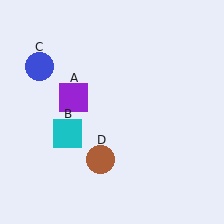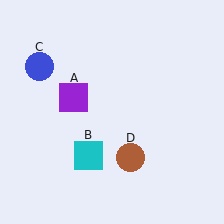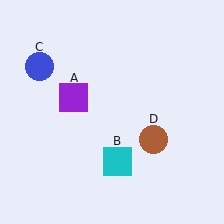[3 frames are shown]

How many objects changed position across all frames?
2 objects changed position: cyan square (object B), brown circle (object D).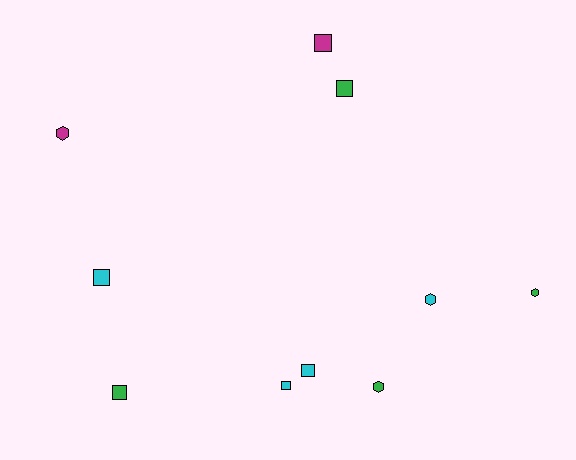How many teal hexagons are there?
There are no teal hexagons.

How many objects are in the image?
There are 10 objects.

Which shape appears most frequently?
Square, with 6 objects.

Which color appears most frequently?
Cyan, with 4 objects.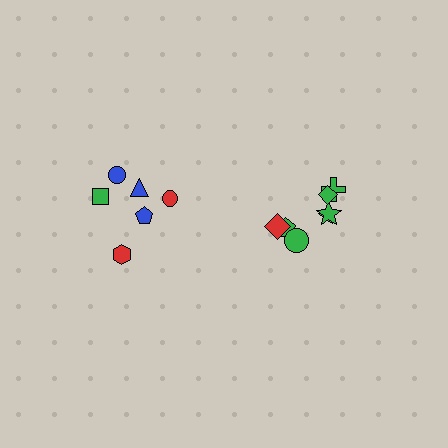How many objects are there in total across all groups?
There are 14 objects.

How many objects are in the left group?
There are 6 objects.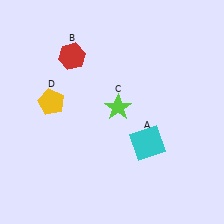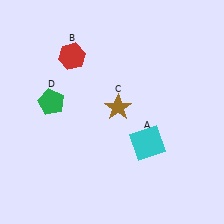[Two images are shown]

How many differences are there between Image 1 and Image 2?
There are 2 differences between the two images.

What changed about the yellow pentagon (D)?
In Image 1, D is yellow. In Image 2, it changed to green.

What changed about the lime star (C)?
In Image 1, C is lime. In Image 2, it changed to brown.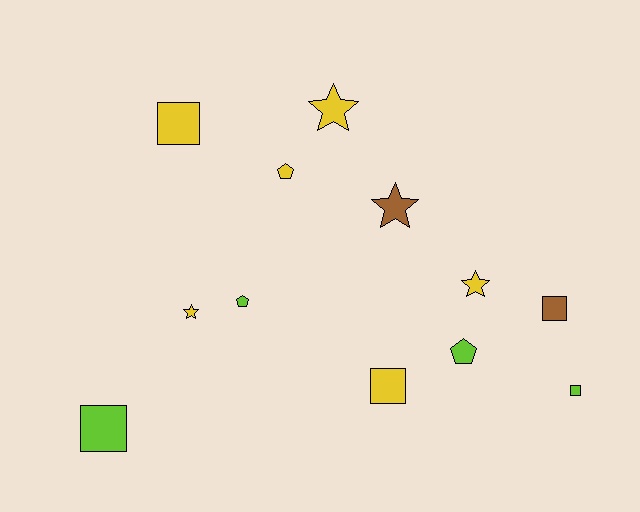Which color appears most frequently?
Yellow, with 6 objects.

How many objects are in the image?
There are 12 objects.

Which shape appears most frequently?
Square, with 5 objects.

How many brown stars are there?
There is 1 brown star.